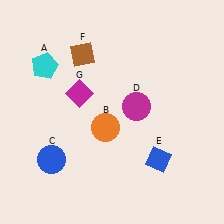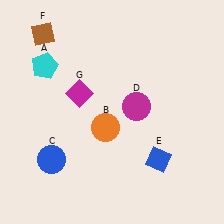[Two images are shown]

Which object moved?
The brown diamond (F) moved left.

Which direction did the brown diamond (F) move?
The brown diamond (F) moved left.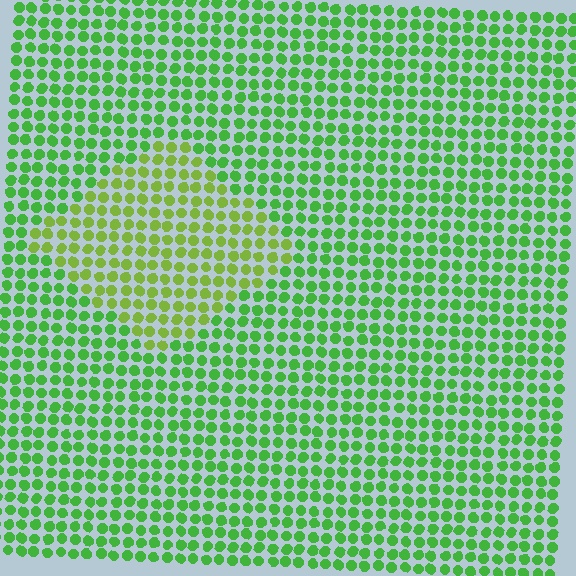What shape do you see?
I see a diamond.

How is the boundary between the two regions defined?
The boundary is defined purely by a slight shift in hue (about 30 degrees). Spacing, size, and orientation are identical on both sides.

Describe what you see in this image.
The image is filled with small green elements in a uniform arrangement. A diamond-shaped region is visible where the elements are tinted to a slightly different hue, forming a subtle color boundary.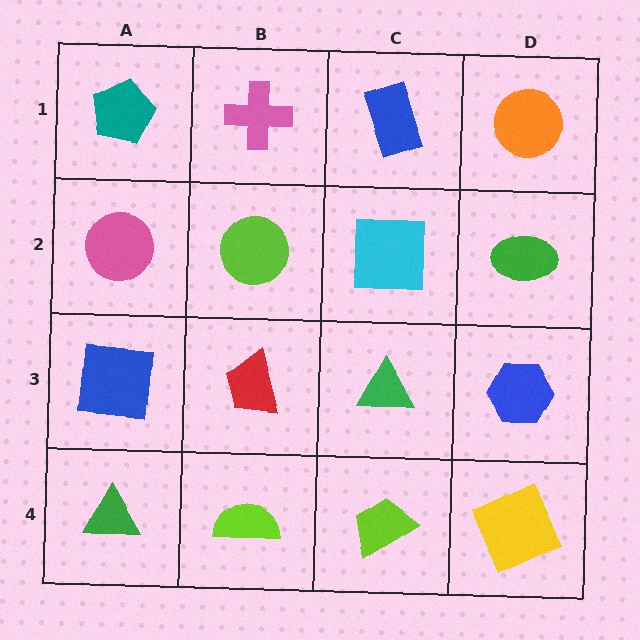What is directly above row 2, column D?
An orange circle.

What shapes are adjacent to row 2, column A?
A teal pentagon (row 1, column A), a blue square (row 3, column A), a lime circle (row 2, column B).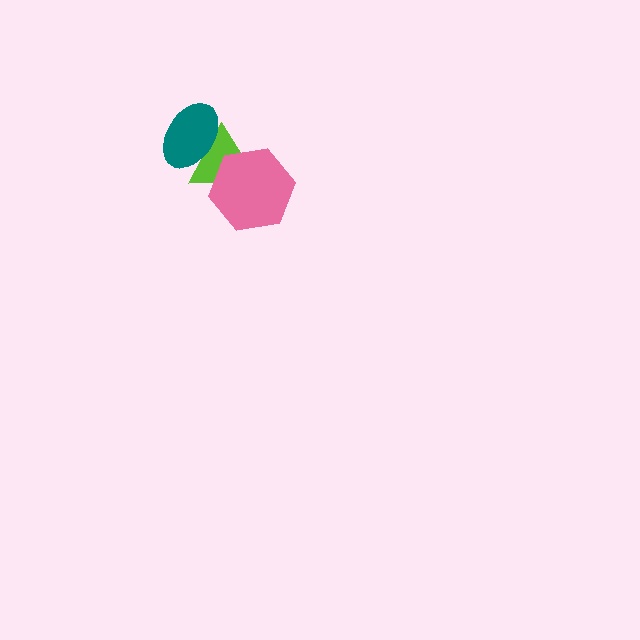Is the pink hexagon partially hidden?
No, no other shape covers it.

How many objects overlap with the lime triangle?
2 objects overlap with the lime triangle.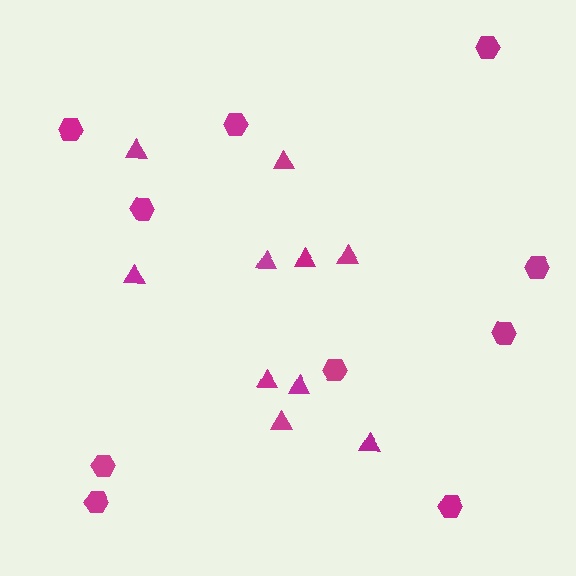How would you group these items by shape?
There are 2 groups: one group of triangles (10) and one group of hexagons (10).